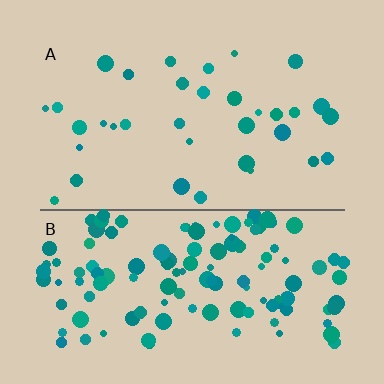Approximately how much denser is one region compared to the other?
Approximately 3.8× — region B over region A.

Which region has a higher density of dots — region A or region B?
B (the bottom).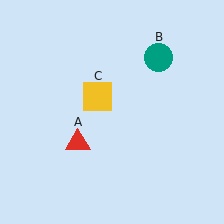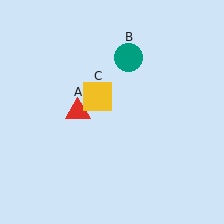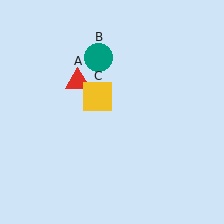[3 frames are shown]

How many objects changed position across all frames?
2 objects changed position: red triangle (object A), teal circle (object B).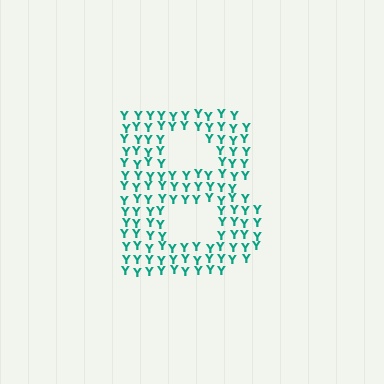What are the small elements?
The small elements are letter Y's.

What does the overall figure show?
The overall figure shows the letter B.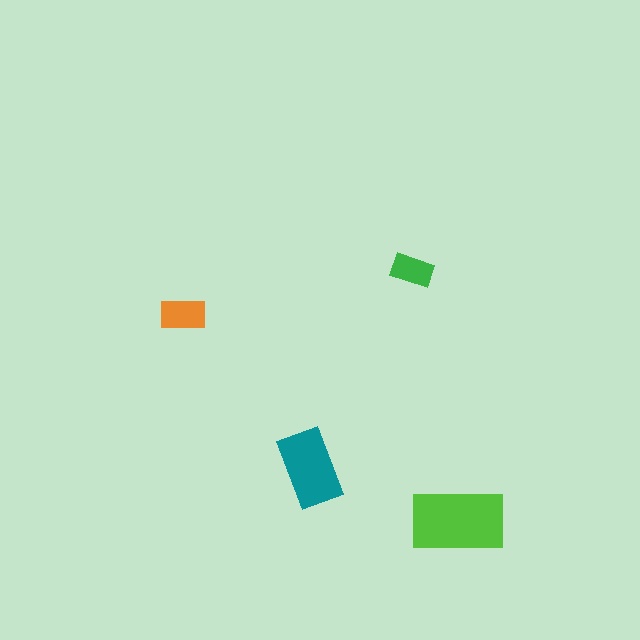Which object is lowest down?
The lime rectangle is bottommost.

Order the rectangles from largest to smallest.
the lime one, the teal one, the orange one, the green one.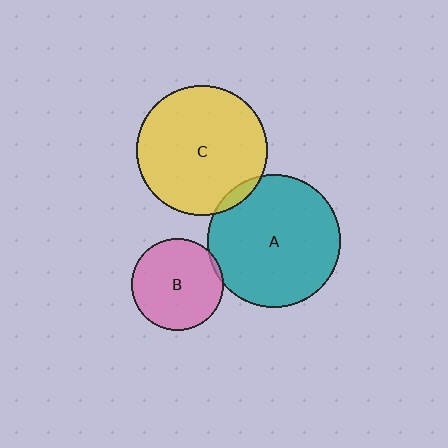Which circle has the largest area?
Circle A (teal).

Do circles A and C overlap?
Yes.